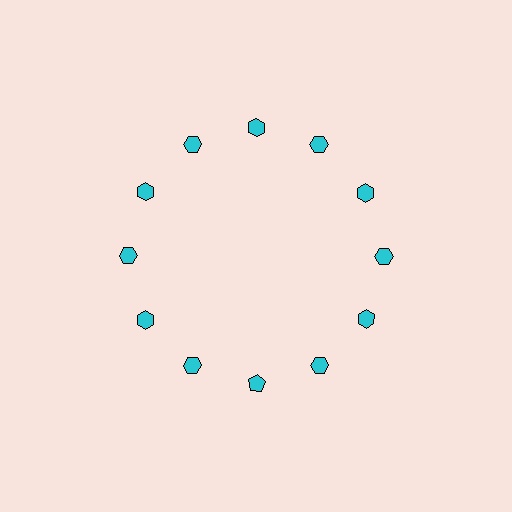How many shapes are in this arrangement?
There are 12 shapes arranged in a ring pattern.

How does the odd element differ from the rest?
It has a different shape: pentagon instead of hexagon.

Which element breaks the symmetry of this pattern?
The cyan pentagon at roughly the 6 o'clock position breaks the symmetry. All other shapes are cyan hexagons.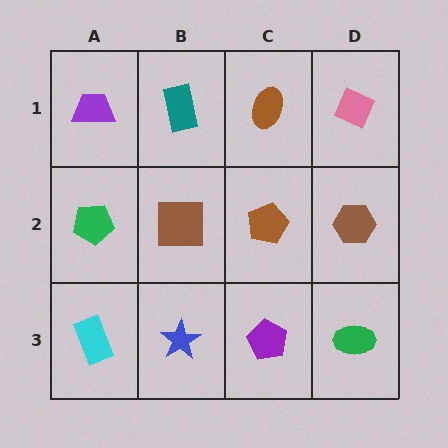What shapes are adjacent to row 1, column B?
A brown square (row 2, column B), a purple trapezoid (row 1, column A), a brown ellipse (row 1, column C).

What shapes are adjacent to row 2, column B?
A teal rectangle (row 1, column B), a blue star (row 3, column B), a green pentagon (row 2, column A), a brown pentagon (row 2, column C).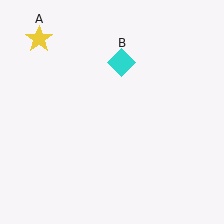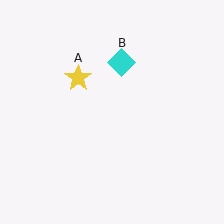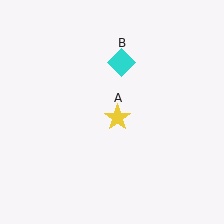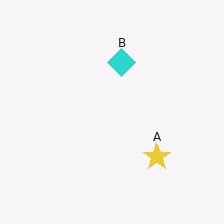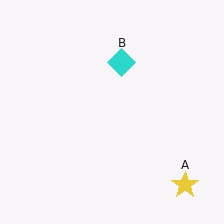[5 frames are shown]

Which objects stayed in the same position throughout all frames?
Cyan diamond (object B) remained stationary.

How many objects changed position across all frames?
1 object changed position: yellow star (object A).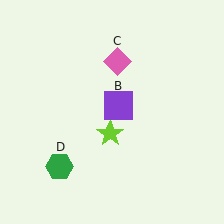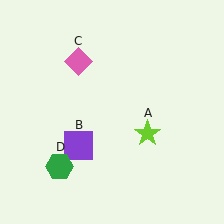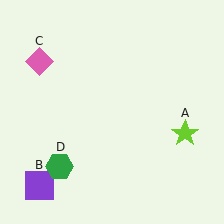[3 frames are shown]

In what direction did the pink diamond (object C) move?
The pink diamond (object C) moved left.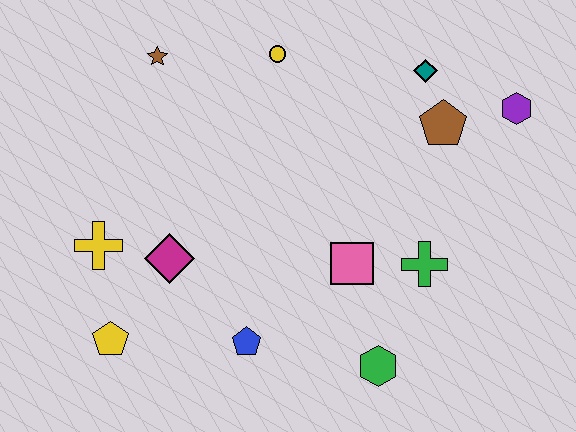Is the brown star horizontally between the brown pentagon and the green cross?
No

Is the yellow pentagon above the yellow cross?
No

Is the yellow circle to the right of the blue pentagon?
Yes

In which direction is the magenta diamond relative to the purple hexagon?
The magenta diamond is to the left of the purple hexagon.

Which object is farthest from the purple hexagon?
The yellow pentagon is farthest from the purple hexagon.